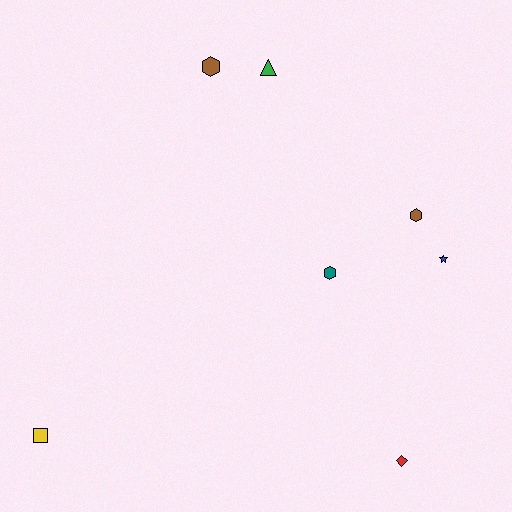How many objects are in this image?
There are 7 objects.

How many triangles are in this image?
There is 1 triangle.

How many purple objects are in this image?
There are no purple objects.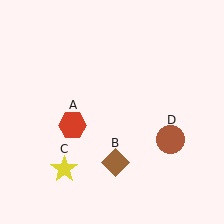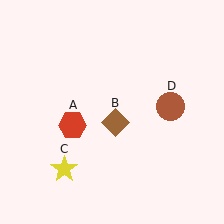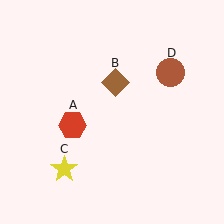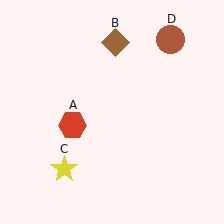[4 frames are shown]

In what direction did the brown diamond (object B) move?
The brown diamond (object B) moved up.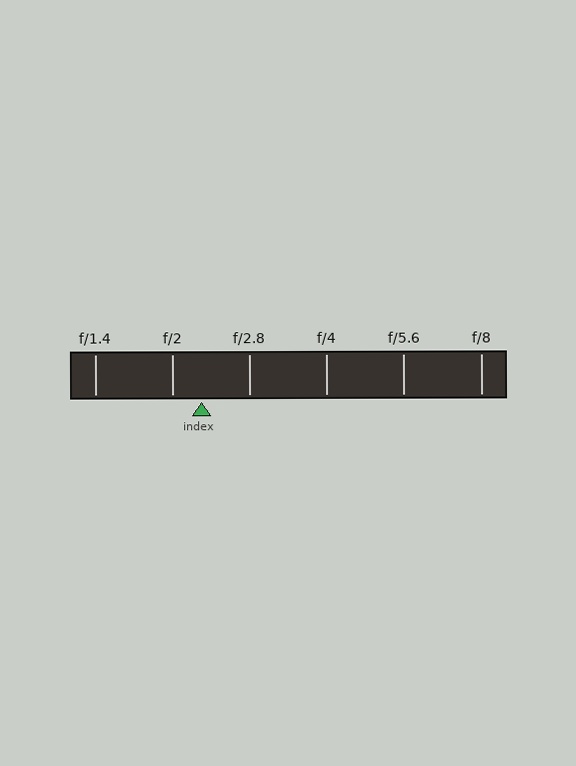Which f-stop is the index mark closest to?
The index mark is closest to f/2.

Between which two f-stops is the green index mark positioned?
The index mark is between f/2 and f/2.8.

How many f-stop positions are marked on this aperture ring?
There are 6 f-stop positions marked.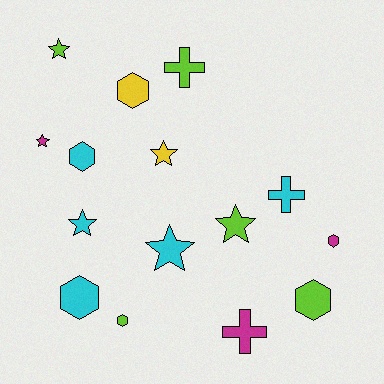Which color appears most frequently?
Lime, with 5 objects.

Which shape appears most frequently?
Star, with 6 objects.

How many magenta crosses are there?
There is 1 magenta cross.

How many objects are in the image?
There are 15 objects.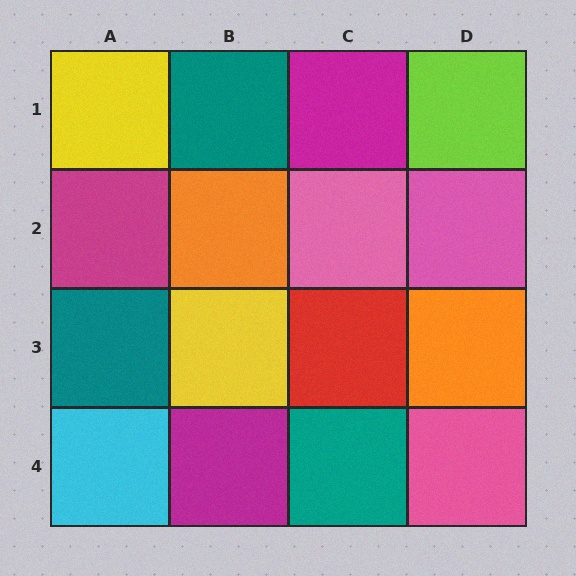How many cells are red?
1 cell is red.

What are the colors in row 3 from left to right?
Teal, yellow, red, orange.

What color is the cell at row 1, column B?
Teal.